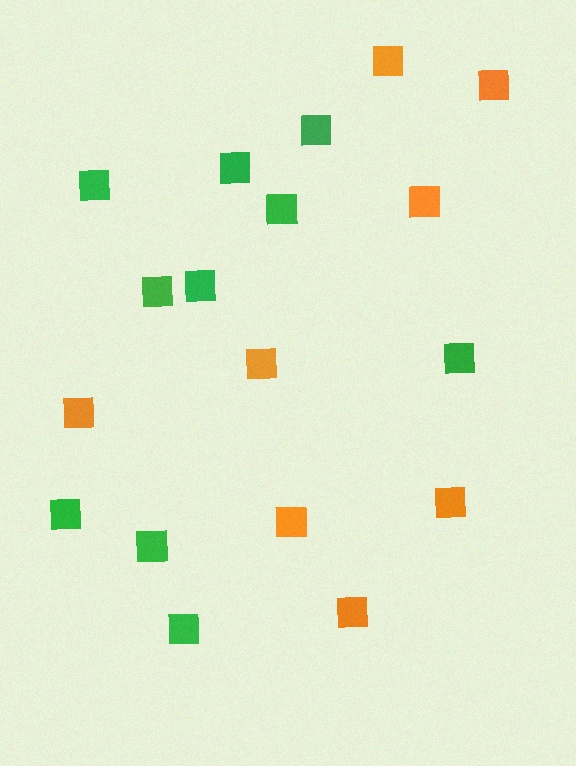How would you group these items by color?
There are 2 groups: one group of green squares (10) and one group of orange squares (8).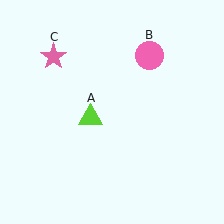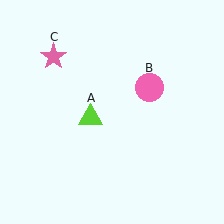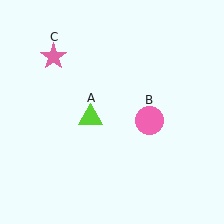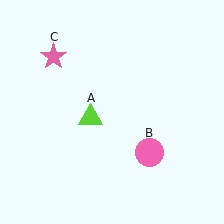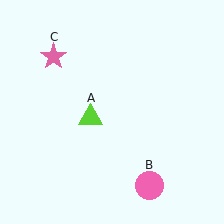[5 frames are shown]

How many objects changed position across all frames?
1 object changed position: pink circle (object B).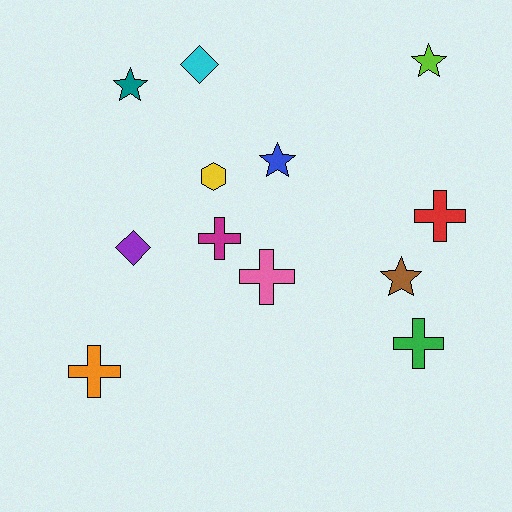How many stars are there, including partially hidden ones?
There are 4 stars.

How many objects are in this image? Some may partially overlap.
There are 12 objects.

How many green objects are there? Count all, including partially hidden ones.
There is 1 green object.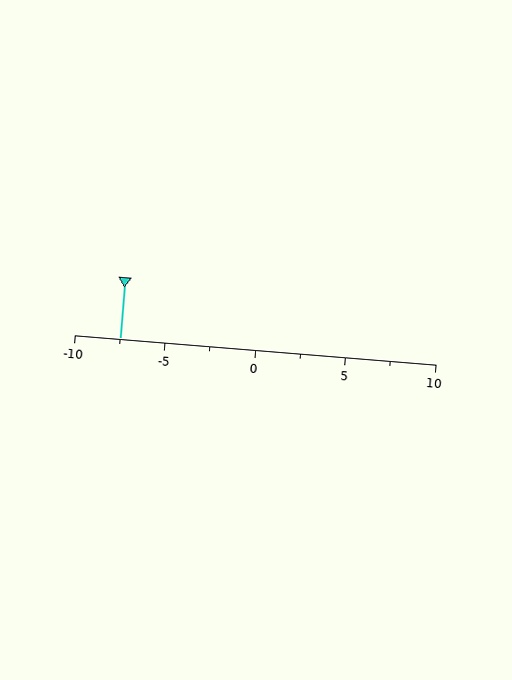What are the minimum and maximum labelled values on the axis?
The axis runs from -10 to 10.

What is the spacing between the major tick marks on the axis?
The major ticks are spaced 5 apart.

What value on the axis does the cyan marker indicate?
The marker indicates approximately -7.5.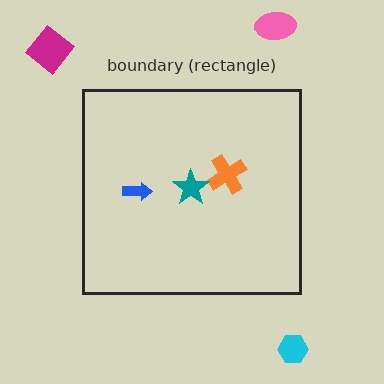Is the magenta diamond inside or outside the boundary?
Outside.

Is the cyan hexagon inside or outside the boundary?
Outside.